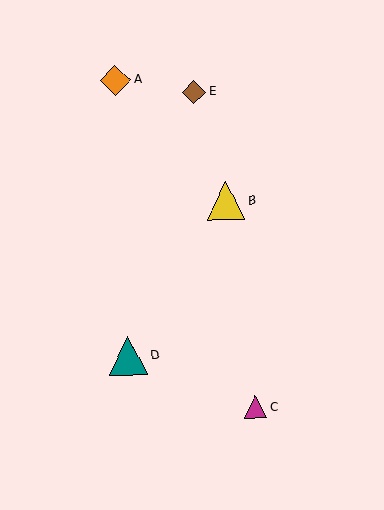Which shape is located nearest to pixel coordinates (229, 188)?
The yellow triangle (labeled B) at (226, 201) is nearest to that location.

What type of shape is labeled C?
Shape C is a magenta triangle.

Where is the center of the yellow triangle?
The center of the yellow triangle is at (226, 201).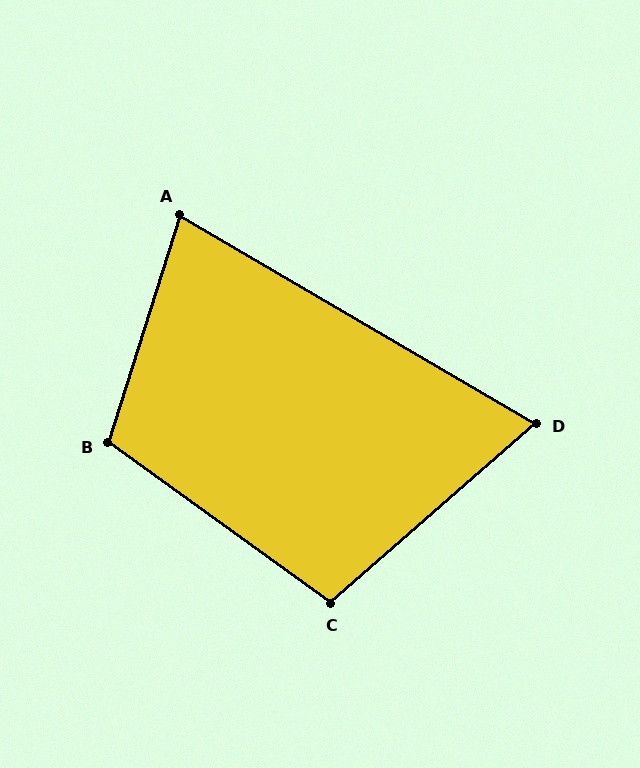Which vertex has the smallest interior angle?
D, at approximately 72 degrees.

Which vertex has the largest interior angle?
B, at approximately 108 degrees.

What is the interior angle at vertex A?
Approximately 77 degrees (acute).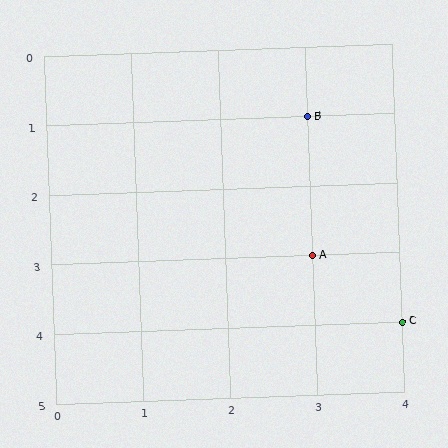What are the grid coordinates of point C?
Point C is at grid coordinates (4, 4).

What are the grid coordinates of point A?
Point A is at grid coordinates (3, 3).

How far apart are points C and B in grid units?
Points C and B are 1 column and 3 rows apart (about 3.2 grid units diagonally).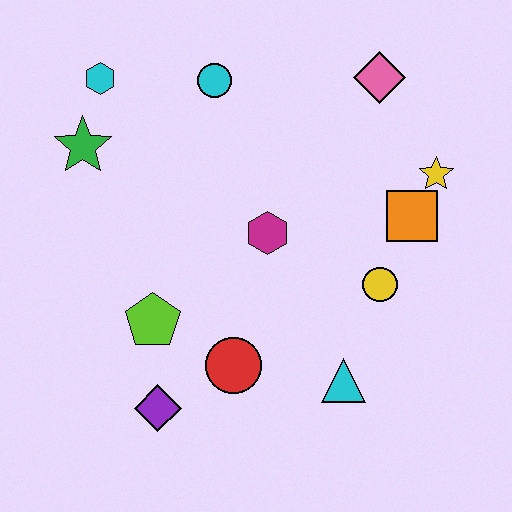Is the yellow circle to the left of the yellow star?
Yes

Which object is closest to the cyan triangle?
The yellow circle is closest to the cyan triangle.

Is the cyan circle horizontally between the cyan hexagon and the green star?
No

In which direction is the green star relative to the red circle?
The green star is above the red circle.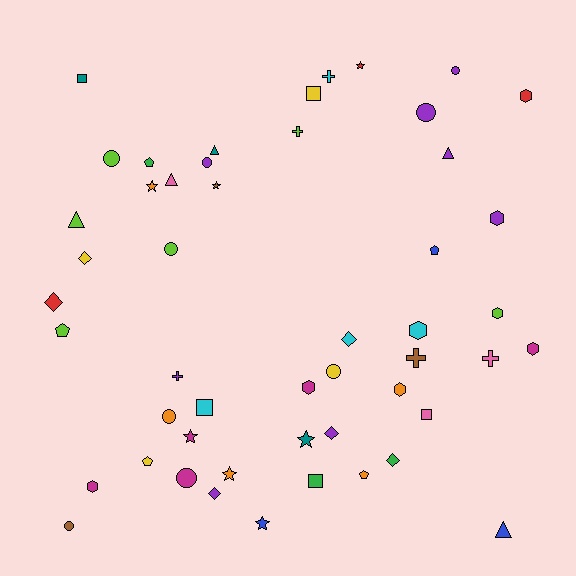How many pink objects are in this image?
There are 3 pink objects.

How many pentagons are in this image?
There are 5 pentagons.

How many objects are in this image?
There are 50 objects.